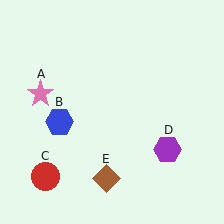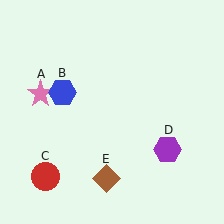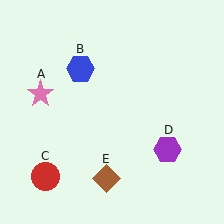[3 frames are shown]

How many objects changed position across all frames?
1 object changed position: blue hexagon (object B).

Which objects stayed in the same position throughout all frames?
Pink star (object A) and red circle (object C) and purple hexagon (object D) and brown diamond (object E) remained stationary.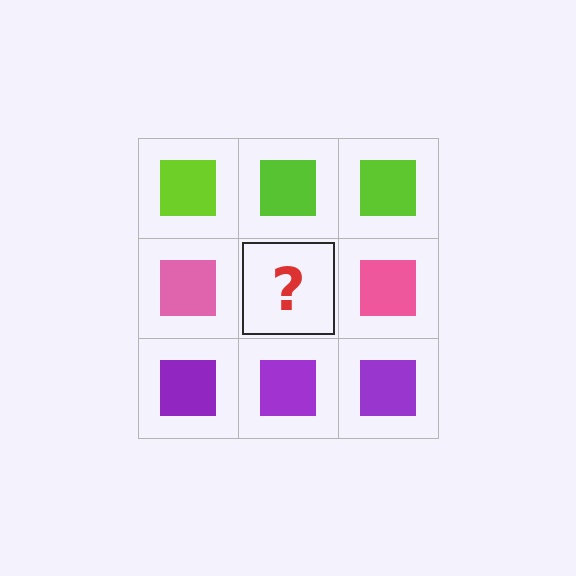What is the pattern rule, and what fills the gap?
The rule is that each row has a consistent color. The gap should be filled with a pink square.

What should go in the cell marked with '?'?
The missing cell should contain a pink square.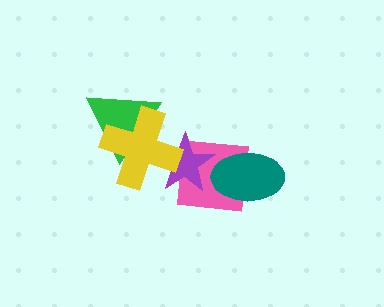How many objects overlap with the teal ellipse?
1 object overlaps with the teal ellipse.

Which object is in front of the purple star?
The yellow cross is in front of the purple star.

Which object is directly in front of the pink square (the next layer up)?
The purple star is directly in front of the pink square.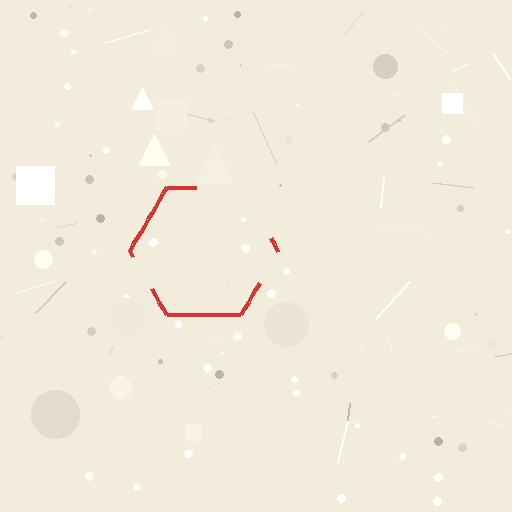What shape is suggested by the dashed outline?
The dashed outline suggests a hexagon.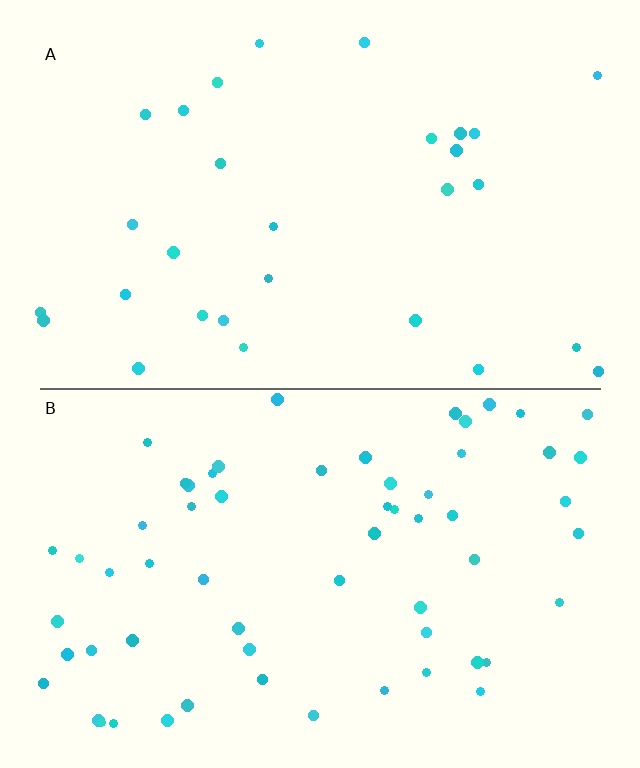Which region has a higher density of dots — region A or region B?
B (the bottom).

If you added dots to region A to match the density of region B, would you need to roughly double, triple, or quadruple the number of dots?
Approximately double.